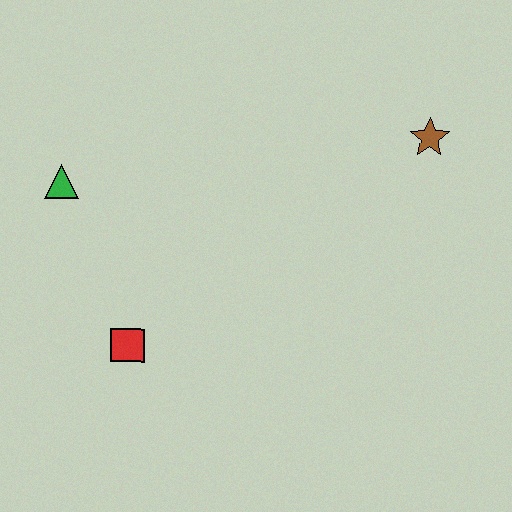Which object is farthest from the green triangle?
The brown star is farthest from the green triangle.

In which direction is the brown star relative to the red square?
The brown star is to the right of the red square.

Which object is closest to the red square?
The green triangle is closest to the red square.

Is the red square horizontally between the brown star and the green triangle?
Yes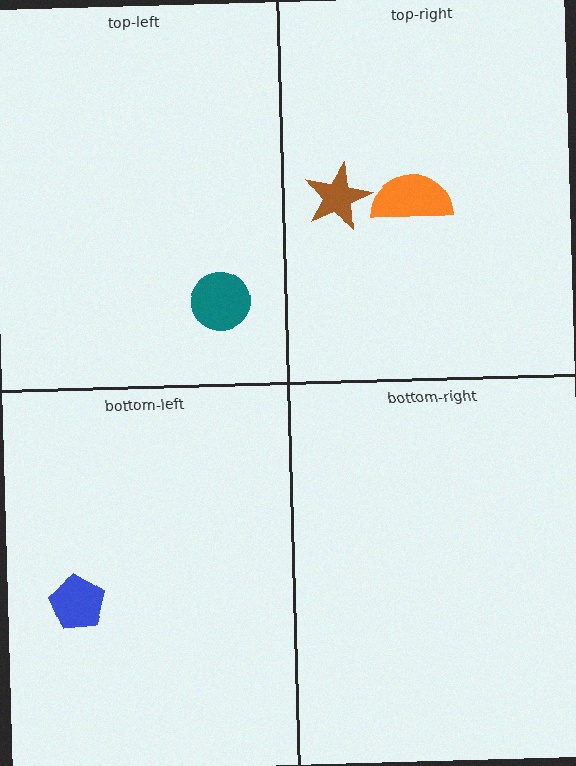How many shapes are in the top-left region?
1.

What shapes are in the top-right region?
The brown star, the orange semicircle.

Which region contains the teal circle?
The top-left region.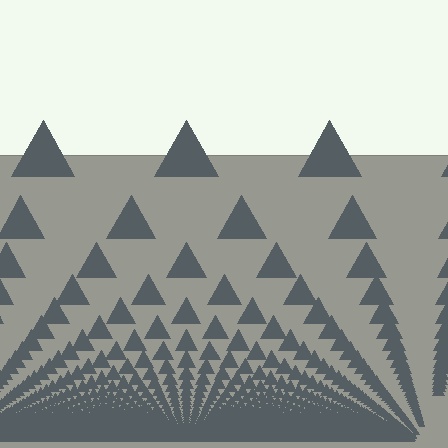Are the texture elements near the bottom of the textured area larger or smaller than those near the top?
Smaller. The gradient is inverted — elements near the bottom are smaller and denser.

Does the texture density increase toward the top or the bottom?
Density increases toward the bottom.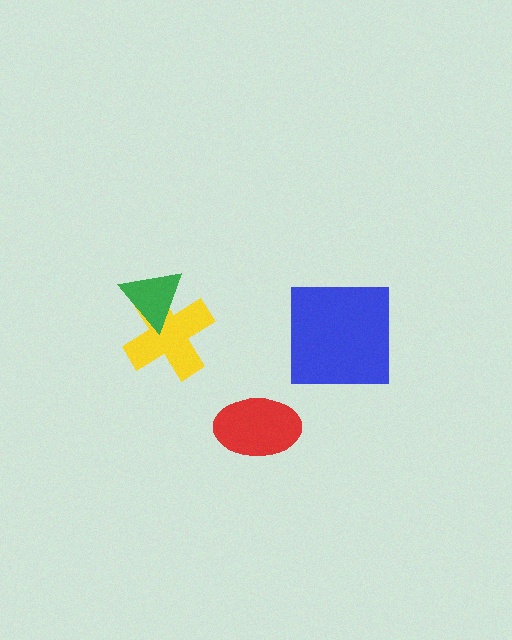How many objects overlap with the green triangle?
1 object overlaps with the green triangle.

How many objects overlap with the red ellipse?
0 objects overlap with the red ellipse.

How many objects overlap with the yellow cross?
1 object overlaps with the yellow cross.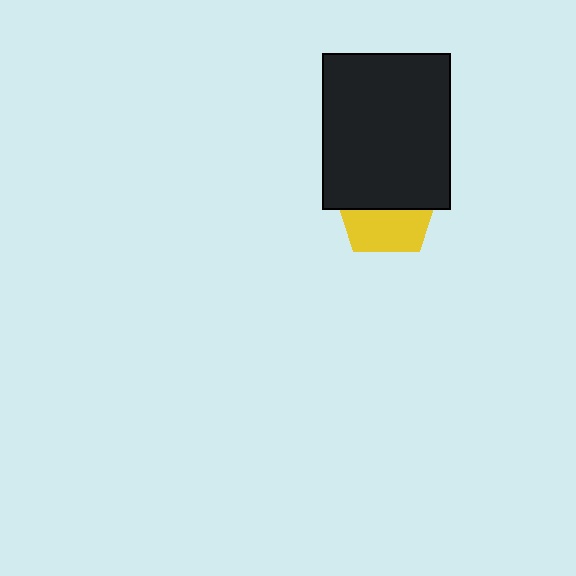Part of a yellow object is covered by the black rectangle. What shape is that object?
It is a pentagon.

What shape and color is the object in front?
The object in front is a black rectangle.